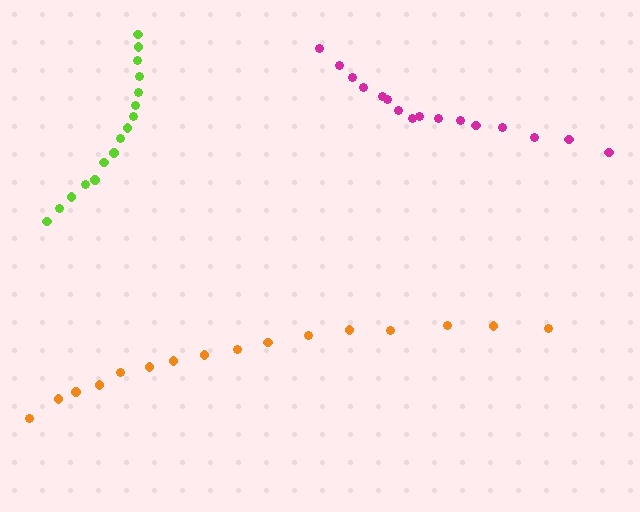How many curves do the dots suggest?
There are 3 distinct paths.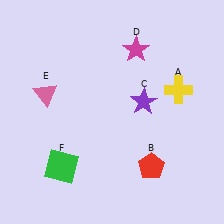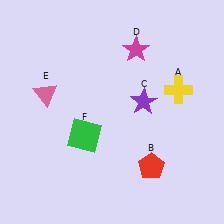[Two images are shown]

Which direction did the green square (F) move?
The green square (F) moved up.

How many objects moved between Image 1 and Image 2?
1 object moved between the two images.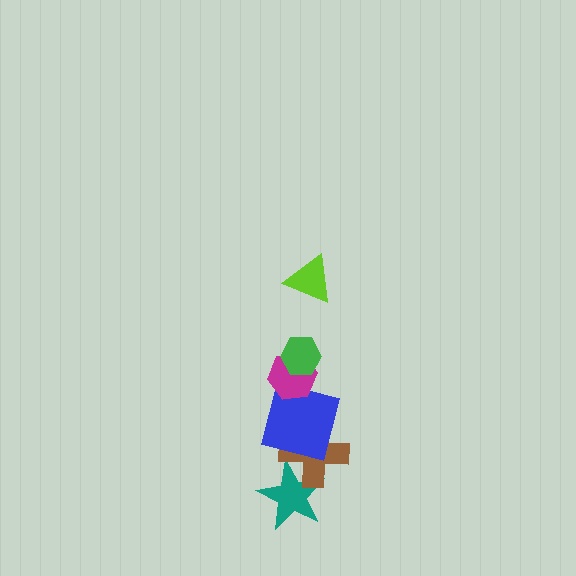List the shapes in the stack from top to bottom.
From top to bottom: the lime triangle, the green hexagon, the magenta hexagon, the blue square, the brown cross, the teal star.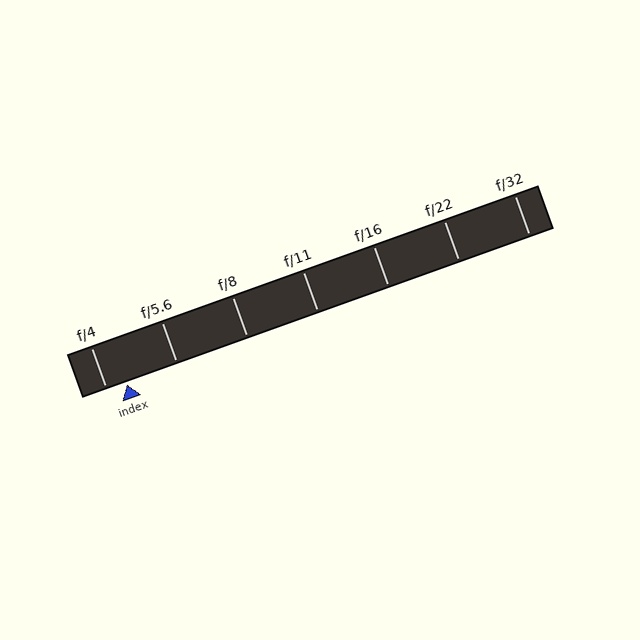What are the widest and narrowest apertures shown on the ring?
The widest aperture shown is f/4 and the narrowest is f/32.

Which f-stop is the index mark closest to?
The index mark is closest to f/4.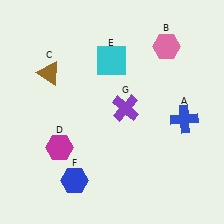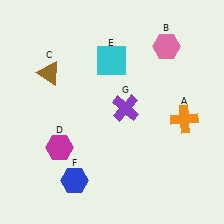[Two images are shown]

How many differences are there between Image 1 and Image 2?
There is 1 difference between the two images.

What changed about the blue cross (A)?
In Image 1, A is blue. In Image 2, it changed to orange.